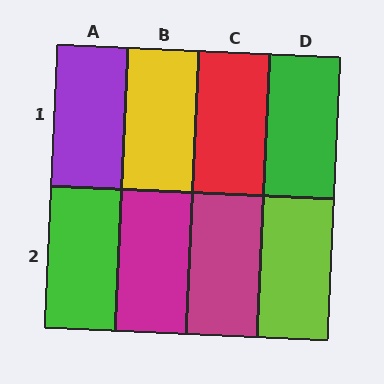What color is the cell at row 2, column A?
Green.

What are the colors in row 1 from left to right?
Purple, yellow, red, green.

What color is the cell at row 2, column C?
Magenta.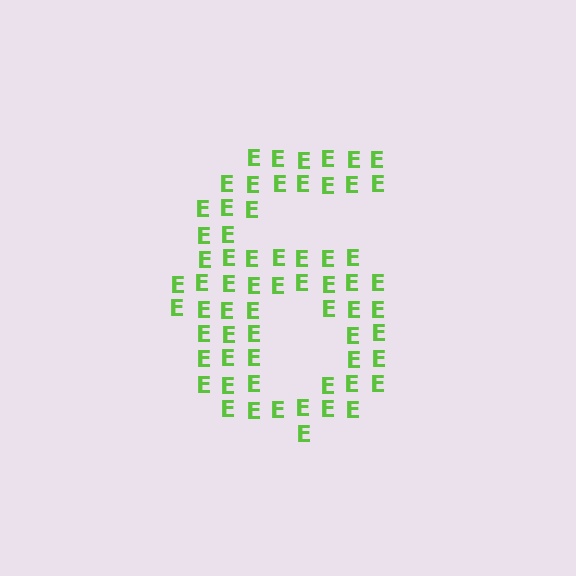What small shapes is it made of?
It is made of small letter E's.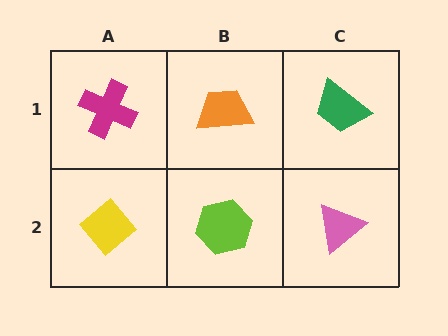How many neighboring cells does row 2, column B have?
3.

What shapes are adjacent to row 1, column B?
A lime hexagon (row 2, column B), a magenta cross (row 1, column A), a green trapezoid (row 1, column C).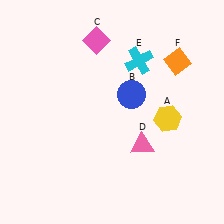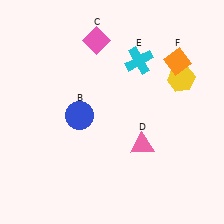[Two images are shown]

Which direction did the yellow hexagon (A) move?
The yellow hexagon (A) moved up.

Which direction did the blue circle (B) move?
The blue circle (B) moved left.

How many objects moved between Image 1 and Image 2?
2 objects moved between the two images.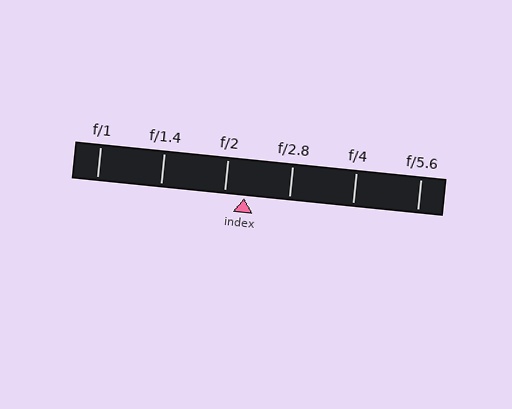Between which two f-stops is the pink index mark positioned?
The index mark is between f/2 and f/2.8.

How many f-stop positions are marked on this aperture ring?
There are 6 f-stop positions marked.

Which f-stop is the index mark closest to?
The index mark is closest to f/2.